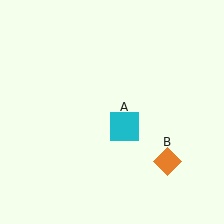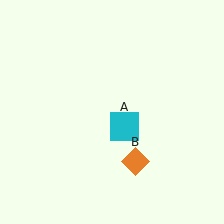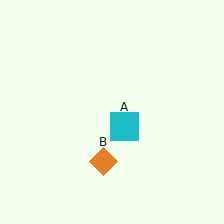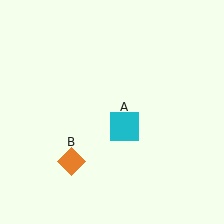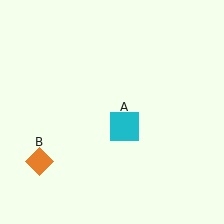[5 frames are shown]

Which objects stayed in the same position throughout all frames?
Cyan square (object A) remained stationary.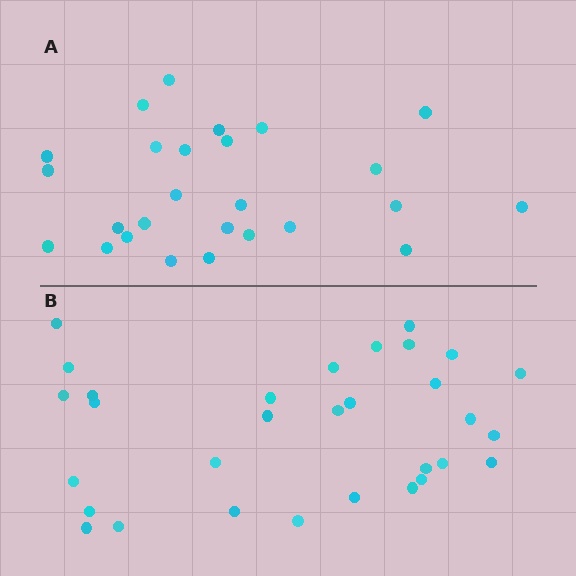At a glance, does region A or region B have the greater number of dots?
Region B (the bottom region) has more dots.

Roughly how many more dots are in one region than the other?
Region B has about 5 more dots than region A.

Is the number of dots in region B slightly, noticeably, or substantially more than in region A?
Region B has only slightly more — the two regions are fairly close. The ratio is roughly 1.2 to 1.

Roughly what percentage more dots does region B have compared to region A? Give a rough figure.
About 20% more.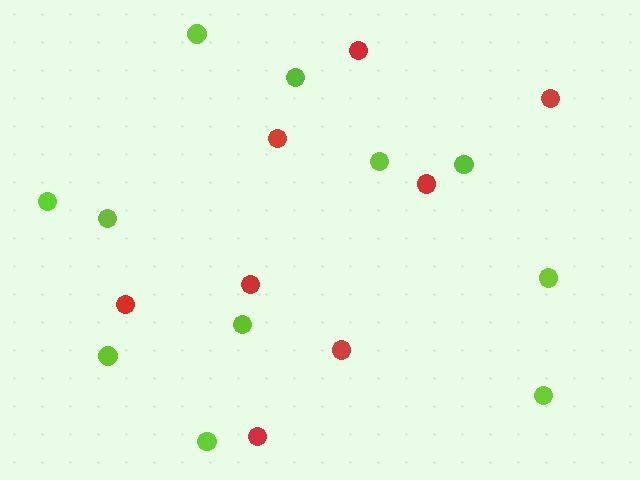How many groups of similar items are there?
There are 2 groups: one group of lime circles (11) and one group of red circles (8).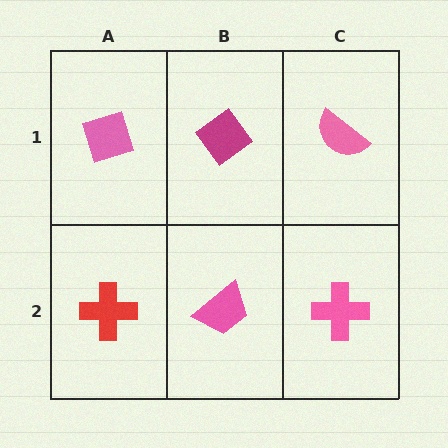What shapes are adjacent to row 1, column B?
A pink trapezoid (row 2, column B), a pink diamond (row 1, column A), a pink semicircle (row 1, column C).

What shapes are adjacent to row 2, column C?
A pink semicircle (row 1, column C), a pink trapezoid (row 2, column B).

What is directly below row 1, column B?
A pink trapezoid.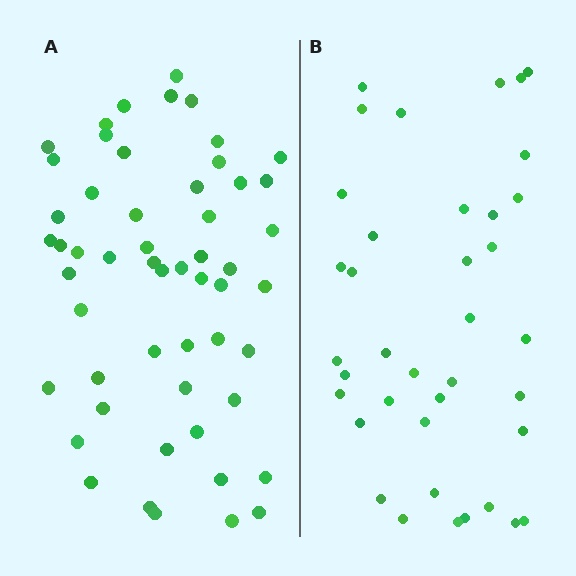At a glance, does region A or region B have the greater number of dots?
Region A (the left region) has more dots.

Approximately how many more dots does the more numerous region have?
Region A has approximately 15 more dots than region B.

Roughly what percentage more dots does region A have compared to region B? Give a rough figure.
About 40% more.